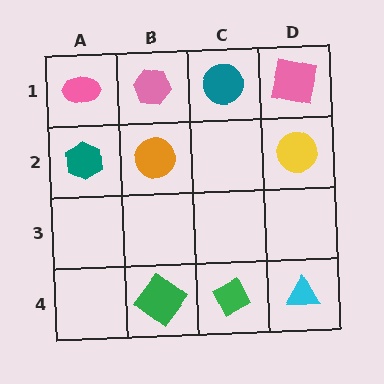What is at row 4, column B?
A green diamond.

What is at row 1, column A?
A pink ellipse.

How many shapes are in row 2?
3 shapes.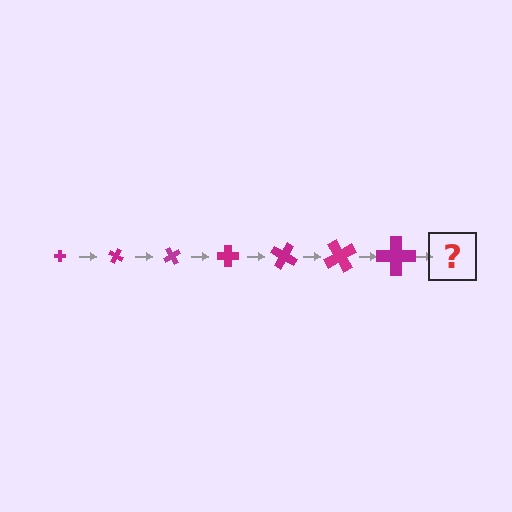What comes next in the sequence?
The next element should be a cross, larger than the previous one and rotated 210 degrees from the start.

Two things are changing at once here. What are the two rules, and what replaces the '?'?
The two rules are that the cross grows larger each step and it rotates 30 degrees each step. The '?' should be a cross, larger than the previous one and rotated 210 degrees from the start.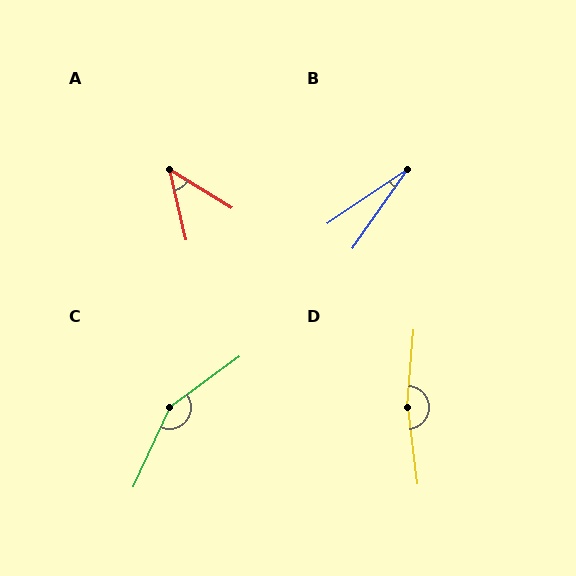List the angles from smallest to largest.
B (21°), A (45°), C (151°), D (169°).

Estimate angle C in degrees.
Approximately 151 degrees.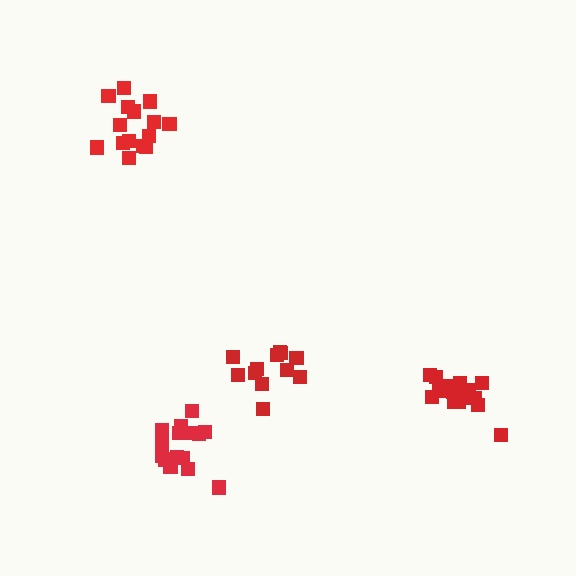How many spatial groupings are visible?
There are 4 spatial groupings.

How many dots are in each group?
Group 1: 16 dots, Group 2: 15 dots, Group 3: 17 dots, Group 4: 13 dots (61 total).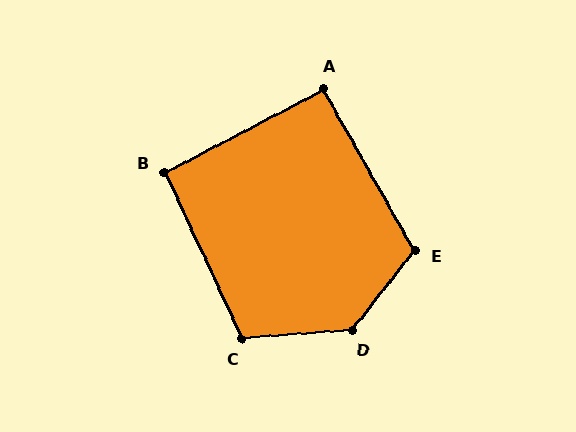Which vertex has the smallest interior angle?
A, at approximately 92 degrees.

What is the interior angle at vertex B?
Approximately 93 degrees (approximately right).